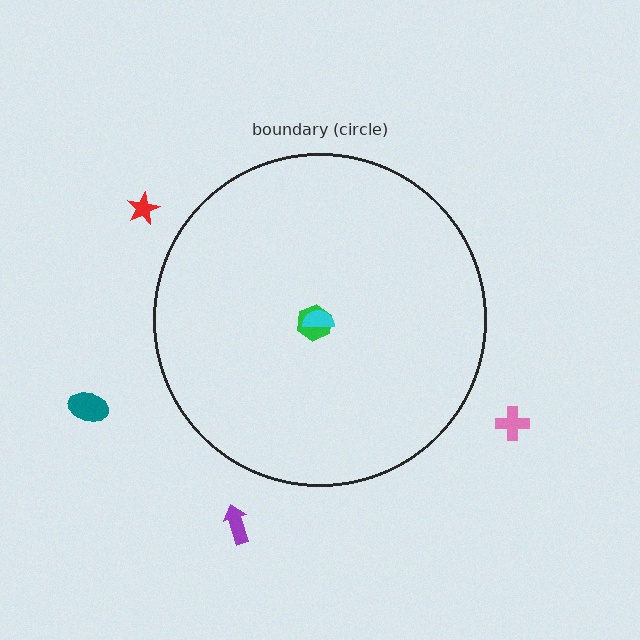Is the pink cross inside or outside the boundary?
Outside.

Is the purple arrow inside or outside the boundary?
Outside.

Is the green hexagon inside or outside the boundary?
Inside.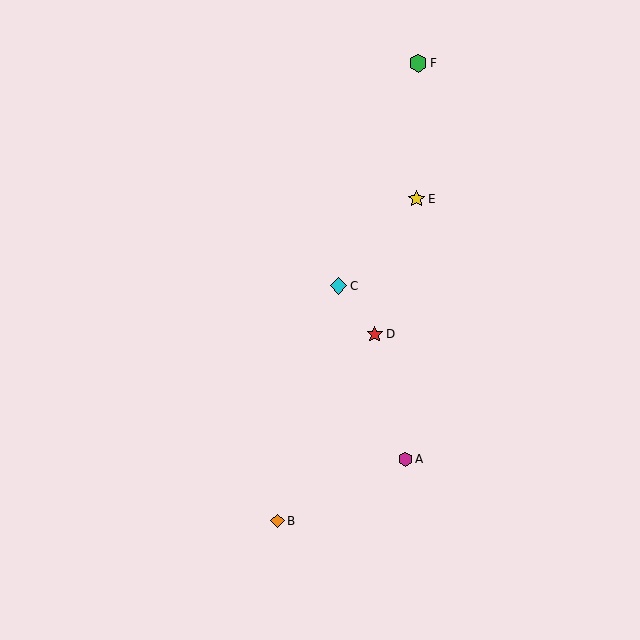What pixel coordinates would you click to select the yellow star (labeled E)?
Click at (416, 199) to select the yellow star E.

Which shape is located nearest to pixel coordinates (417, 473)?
The magenta hexagon (labeled A) at (405, 459) is nearest to that location.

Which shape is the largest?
The green hexagon (labeled F) is the largest.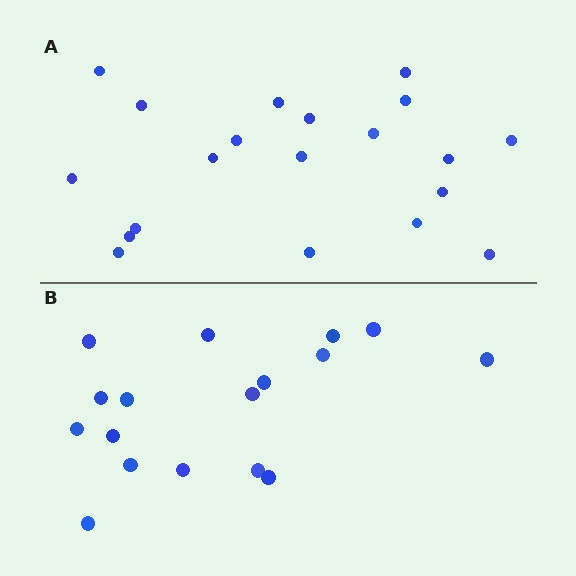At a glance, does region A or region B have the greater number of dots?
Region A (the top region) has more dots.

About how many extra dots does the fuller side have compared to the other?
Region A has just a few more — roughly 2 or 3 more dots than region B.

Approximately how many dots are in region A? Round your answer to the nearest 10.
About 20 dots.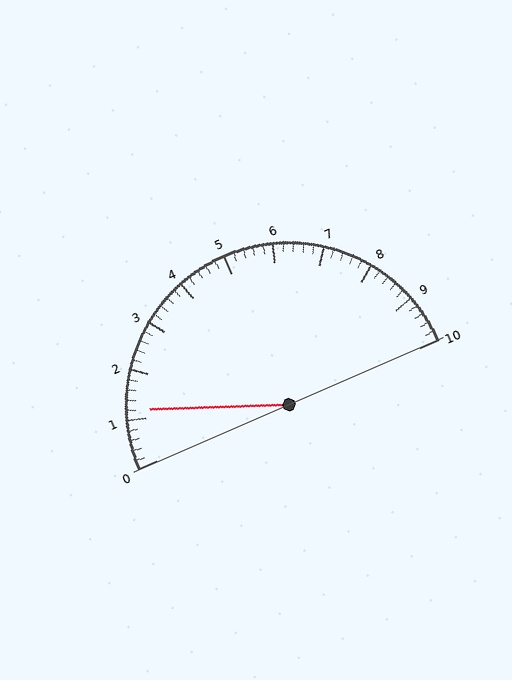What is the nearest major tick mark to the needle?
The nearest major tick mark is 1.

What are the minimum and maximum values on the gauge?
The gauge ranges from 0 to 10.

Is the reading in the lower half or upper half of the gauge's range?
The reading is in the lower half of the range (0 to 10).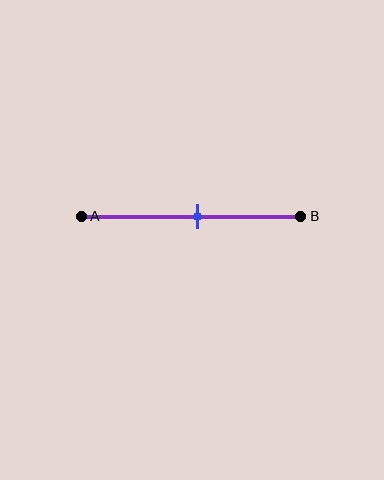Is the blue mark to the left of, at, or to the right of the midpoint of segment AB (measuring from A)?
The blue mark is approximately at the midpoint of segment AB.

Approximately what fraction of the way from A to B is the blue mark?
The blue mark is approximately 55% of the way from A to B.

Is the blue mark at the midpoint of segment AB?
Yes, the mark is approximately at the midpoint.